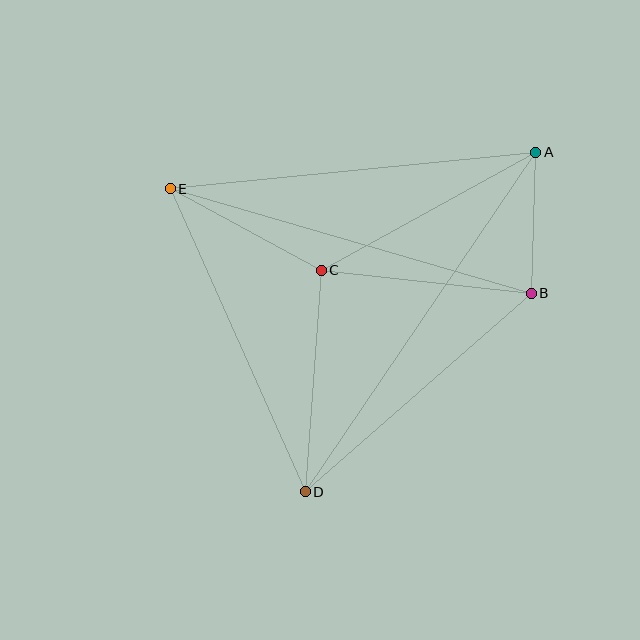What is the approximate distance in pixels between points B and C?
The distance between B and C is approximately 211 pixels.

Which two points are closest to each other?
Points A and B are closest to each other.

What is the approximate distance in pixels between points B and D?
The distance between B and D is approximately 301 pixels.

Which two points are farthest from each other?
Points A and D are farthest from each other.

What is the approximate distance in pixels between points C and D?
The distance between C and D is approximately 222 pixels.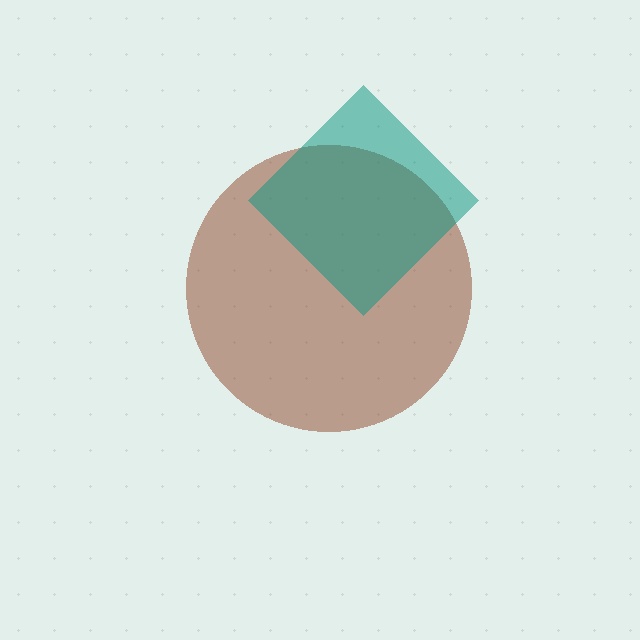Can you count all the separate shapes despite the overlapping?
Yes, there are 2 separate shapes.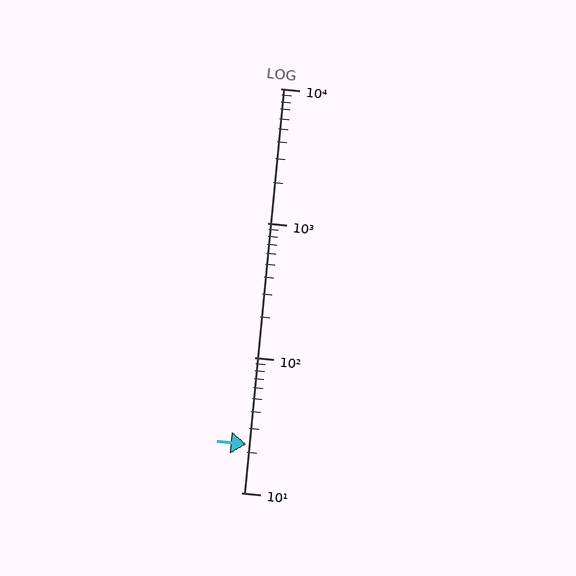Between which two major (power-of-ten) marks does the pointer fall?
The pointer is between 10 and 100.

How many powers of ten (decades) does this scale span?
The scale spans 3 decades, from 10 to 10000.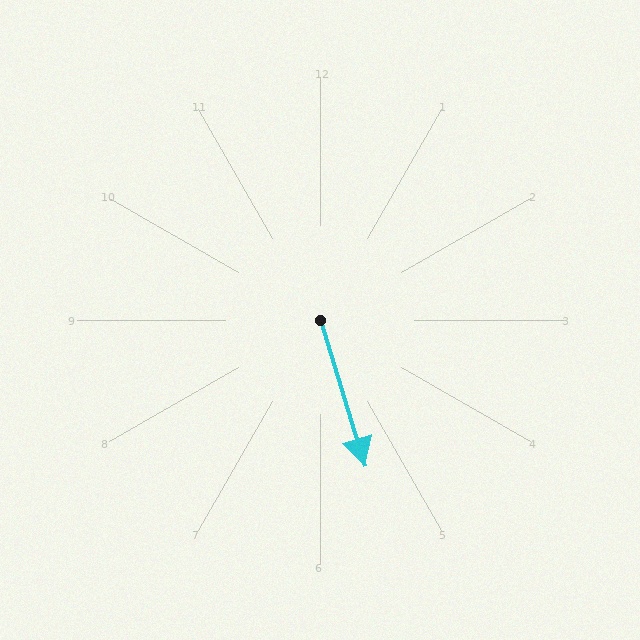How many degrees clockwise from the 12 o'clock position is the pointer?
Approximately 163 degrees.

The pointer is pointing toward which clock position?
Roughly 5 o'clock.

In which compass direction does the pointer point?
South.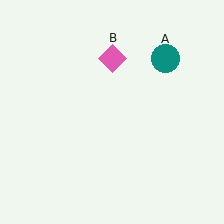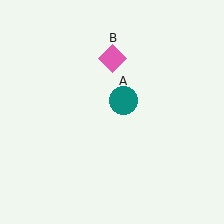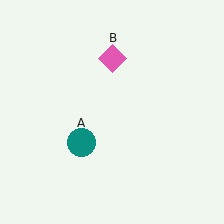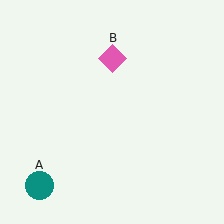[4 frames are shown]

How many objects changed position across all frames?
1 object changed position: teal circle (object A).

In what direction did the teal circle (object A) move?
The teal circle (object A) moved down and to the left.